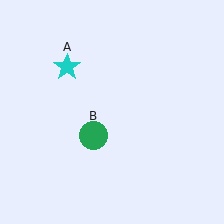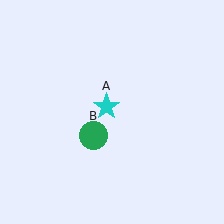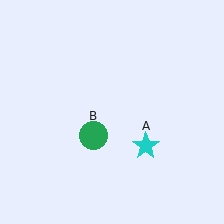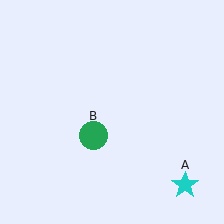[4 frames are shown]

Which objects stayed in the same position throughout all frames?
Green circle (object B) remained stationary.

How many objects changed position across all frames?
1 object changed position: cyan star (object A).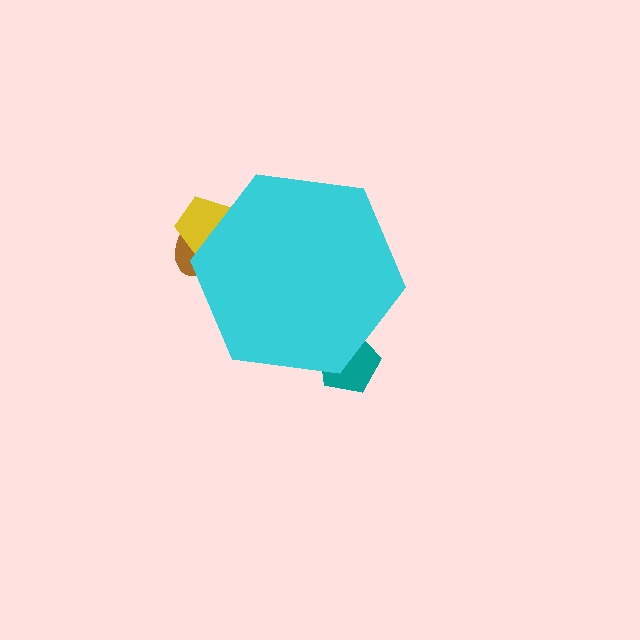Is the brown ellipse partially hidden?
Yes, the brown ellipse is partially hidden behind the cyan hexagon.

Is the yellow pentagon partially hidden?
Yes, the yellow pentagon is partially hidden behind the cyan hexagon.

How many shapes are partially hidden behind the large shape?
3 shapes are partially hidden.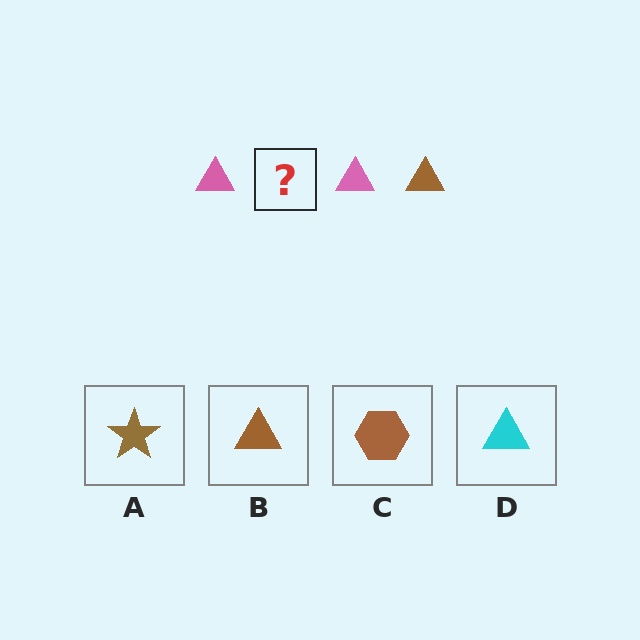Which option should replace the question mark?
Option B.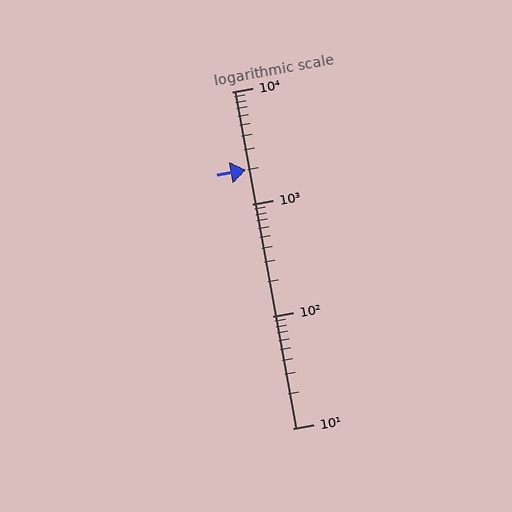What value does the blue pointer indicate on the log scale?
The pointer indicates approximately 2000.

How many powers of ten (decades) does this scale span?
The scale spans 3 decades, from 10 to 10000.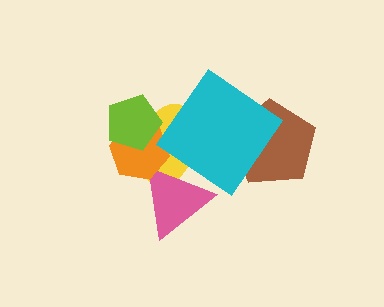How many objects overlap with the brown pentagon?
1 object overlaps with the brown pentagon.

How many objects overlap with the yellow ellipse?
4 objects overlap with the yellow ellipse.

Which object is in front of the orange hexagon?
The lime pentagon is in front of the orange hexagon.